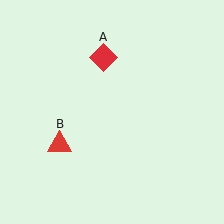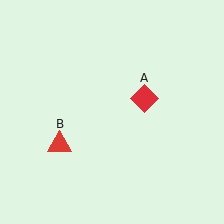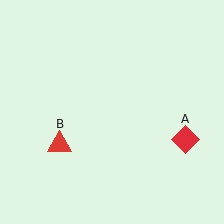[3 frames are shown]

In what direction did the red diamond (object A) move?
The red diamond (object A) moved down and to the right.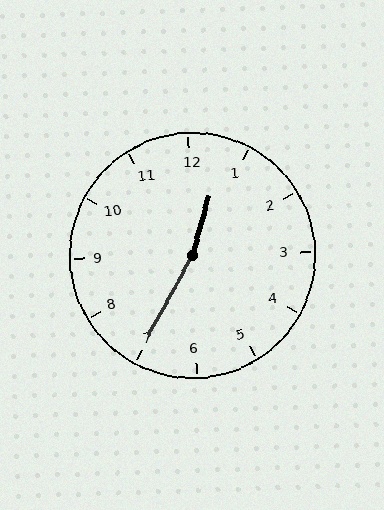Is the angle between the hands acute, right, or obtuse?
It is obtuse.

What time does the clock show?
12:35.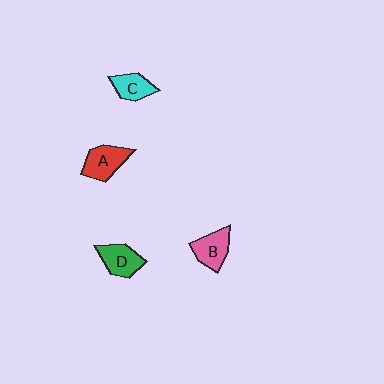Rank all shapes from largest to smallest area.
From largest to smallest: A (red), D (green), B (pink), C (cyan).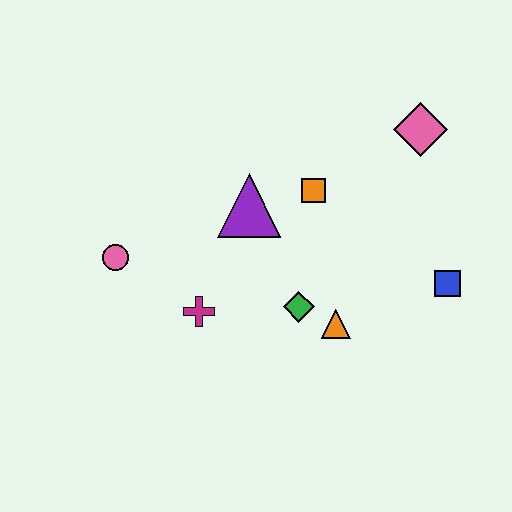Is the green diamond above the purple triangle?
No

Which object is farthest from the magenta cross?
The pink diamond is farthest from the magenta cross.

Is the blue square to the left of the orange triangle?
No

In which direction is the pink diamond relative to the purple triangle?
The pink diamond is to the right of the purple triangle.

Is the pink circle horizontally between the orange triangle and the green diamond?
No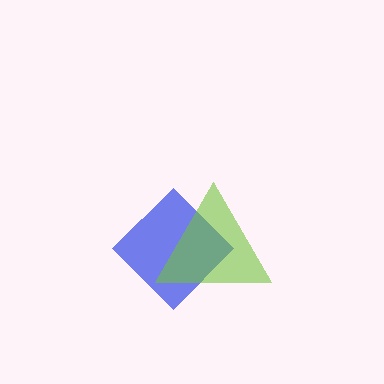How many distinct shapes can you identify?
There are 2 distinct shapes: a blue diamond, a lime triangle.